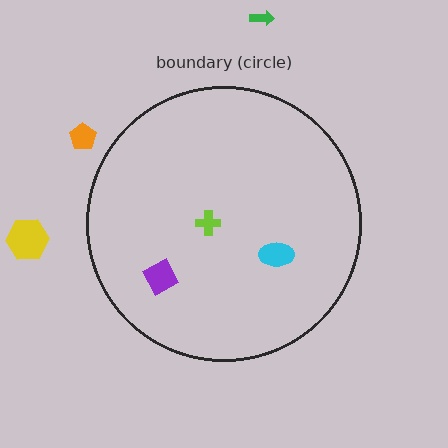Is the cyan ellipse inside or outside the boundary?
Inside.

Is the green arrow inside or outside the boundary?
Outside.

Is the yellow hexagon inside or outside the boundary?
Outside.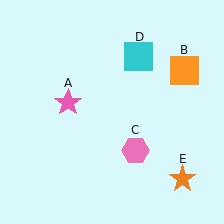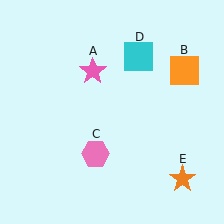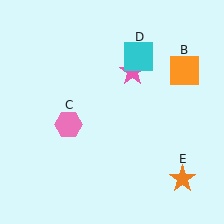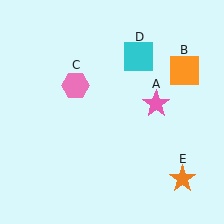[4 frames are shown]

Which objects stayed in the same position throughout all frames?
Orange square (object B) and cyan square (object D) and orange star (object E) remained stationary.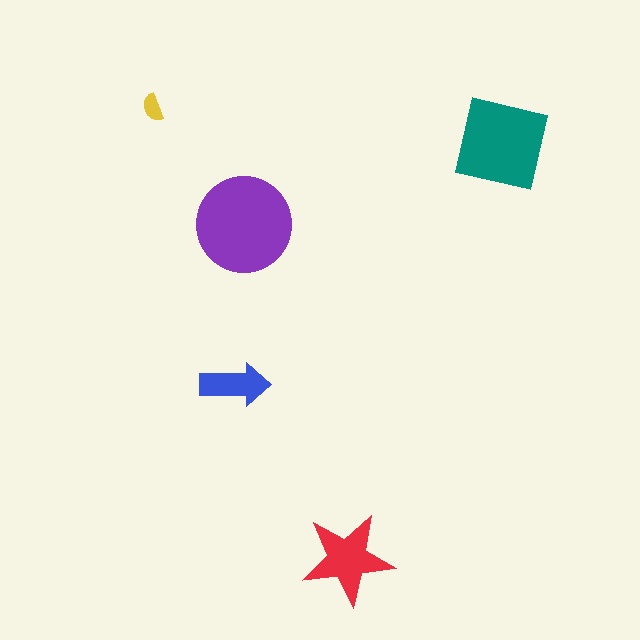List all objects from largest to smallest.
The purple circle, the teal square, the red star, the blue arrow, the yellow semicircle.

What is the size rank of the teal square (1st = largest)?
2nd.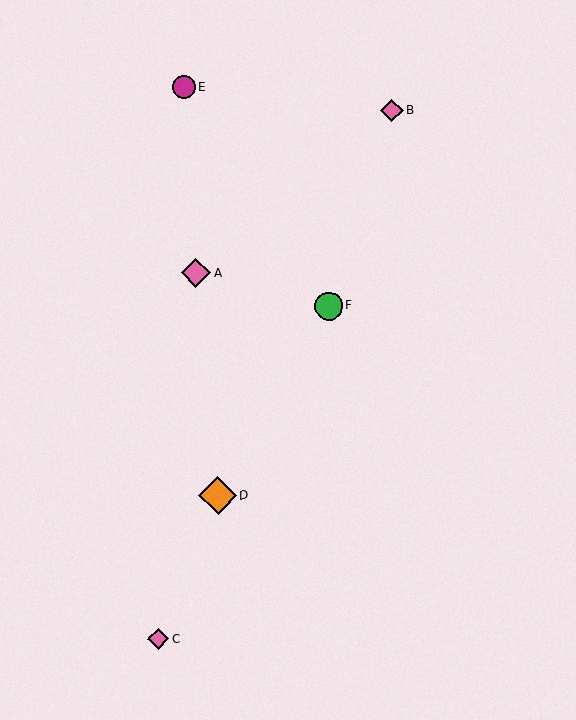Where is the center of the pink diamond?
The center of the pink diamond is at (158, 639).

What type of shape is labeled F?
Shape F is a green circle.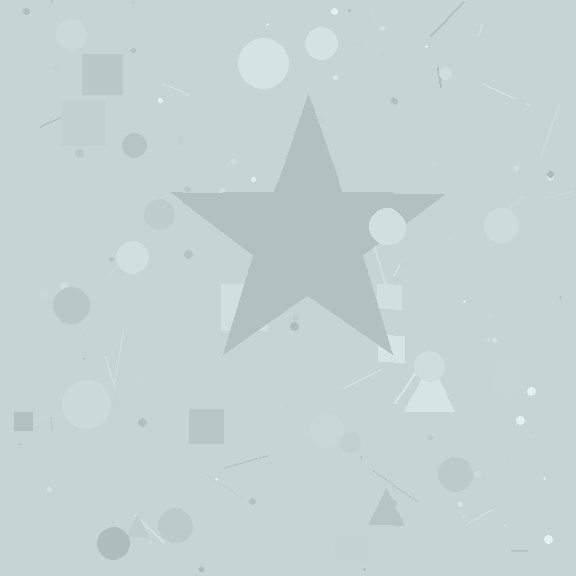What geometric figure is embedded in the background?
A star is embedded in the background.